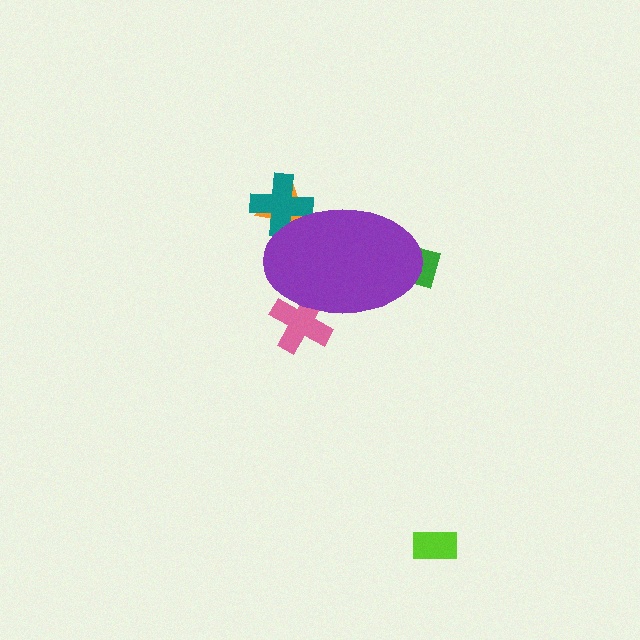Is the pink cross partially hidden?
Yes, the pink cross is partially hidden behind the purple ellipse.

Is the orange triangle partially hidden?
Yes, the orange triangle is partially hidden behind the purple ellipse.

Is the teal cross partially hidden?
Yes, the teal cross is partially hidden behind the purple ellipse.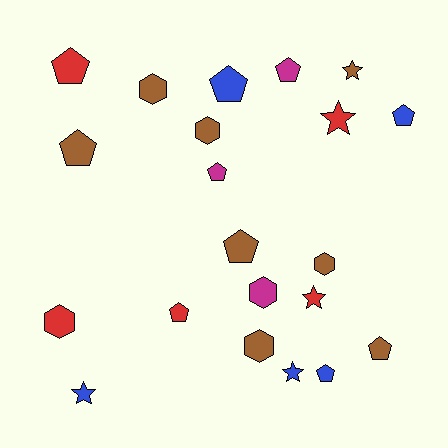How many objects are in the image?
There are 21 objects.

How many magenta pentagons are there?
There are 2 magenta pentagons.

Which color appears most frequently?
Brown, with 8 objects.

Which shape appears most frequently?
Pentagon, with 10 objects.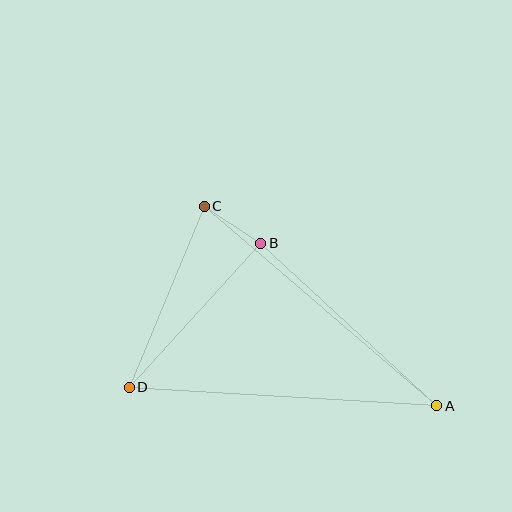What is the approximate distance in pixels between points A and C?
The distance between A and C is approximately 306 pixels.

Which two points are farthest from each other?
Points A and D are farthest from each other.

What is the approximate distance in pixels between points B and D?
The distance between B and D is approximately 195 pixels.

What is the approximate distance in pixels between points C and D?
The distance between C and D is approximately 196 pixels.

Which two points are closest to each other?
Points B and C are closest to each other.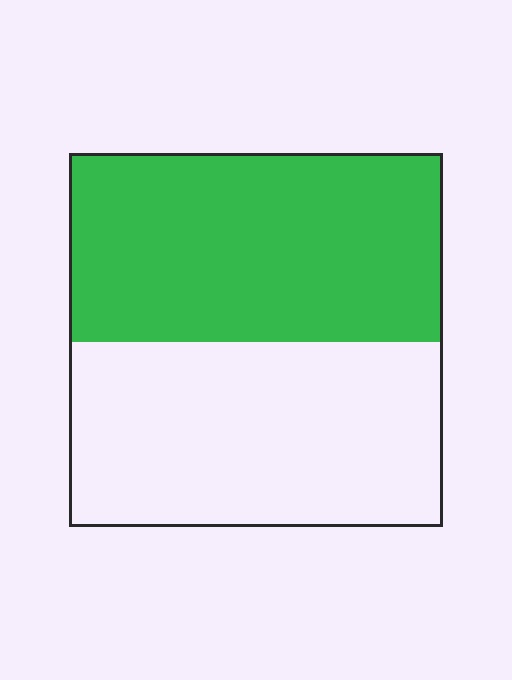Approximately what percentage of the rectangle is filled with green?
Approximately 50%.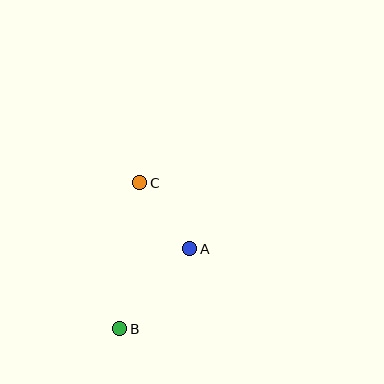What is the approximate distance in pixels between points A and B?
The distance between A and B is approximately 106 pixels.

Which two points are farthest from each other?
Points B and C are farthest from each other.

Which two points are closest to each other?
Points A and C are closest to each other.